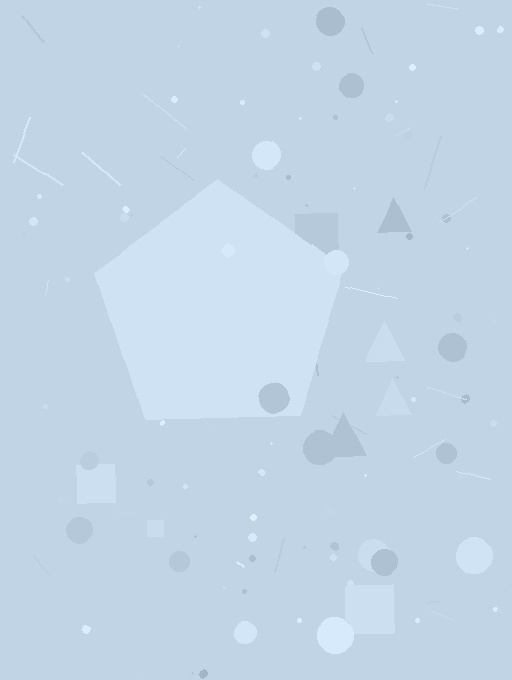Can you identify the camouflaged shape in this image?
The camouflaged shape is a pentagon.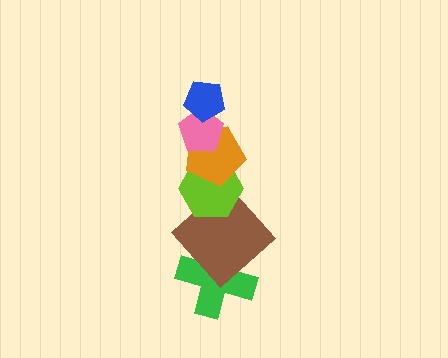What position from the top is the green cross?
The green cross is 6th from the top.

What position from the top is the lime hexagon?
The lime hexagon is 4th from the top.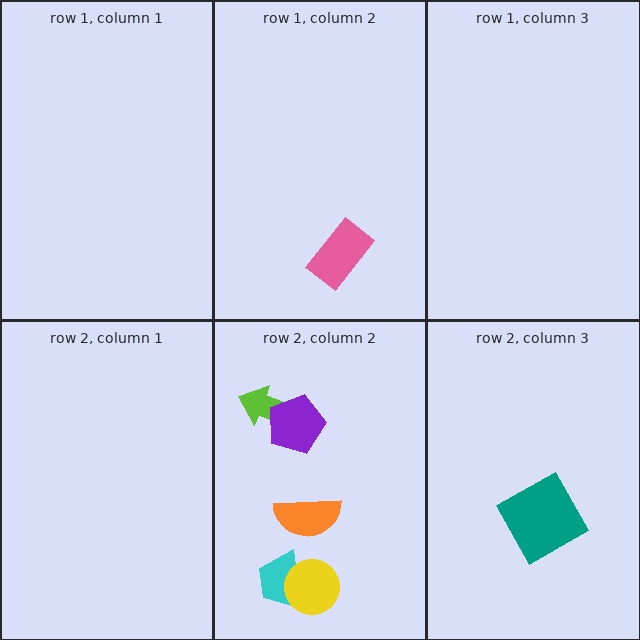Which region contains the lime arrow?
The row 2, column 2 region.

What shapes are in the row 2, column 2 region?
The lime arrow, the orange semicircle, the purple pentagon, the cyan trapezoid, the yellow circle.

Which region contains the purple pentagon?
The row 2, column 2 region.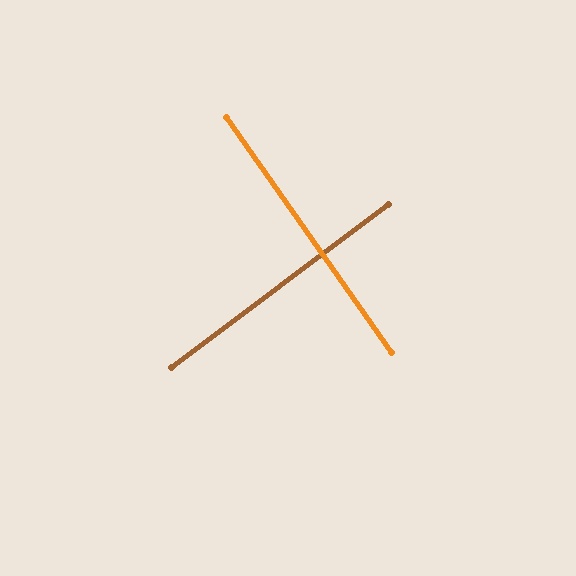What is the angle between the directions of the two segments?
Approximately 88 degrees.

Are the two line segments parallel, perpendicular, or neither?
Perpendicular — they meet at approximately 88°.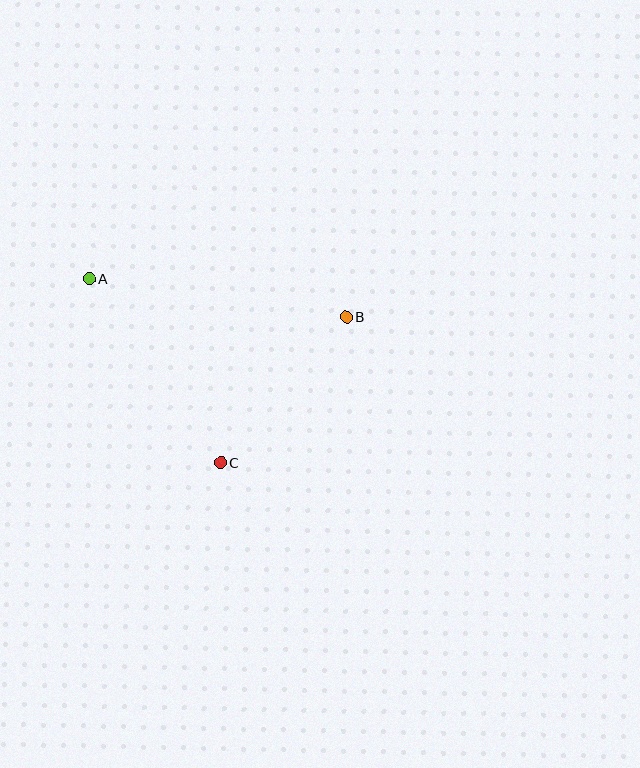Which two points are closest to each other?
Points B and C are closest to each other.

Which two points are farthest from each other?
Points A and B are farthest from each other.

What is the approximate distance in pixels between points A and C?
The distance between A and C is approximately 226 pixels.